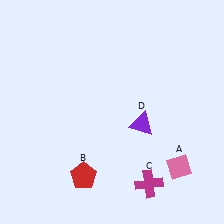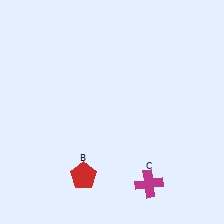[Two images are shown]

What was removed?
The pink diamond (A), the purple triangle (D) were removed in Image 2.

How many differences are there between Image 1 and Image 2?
There are 2 differences between the two images.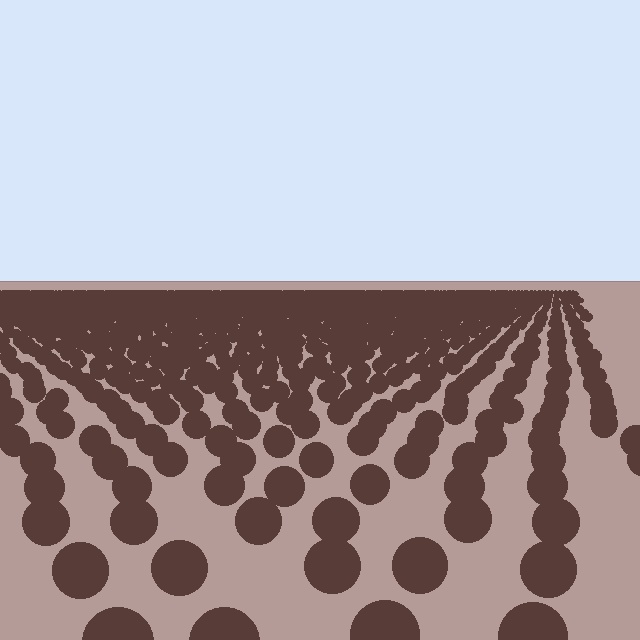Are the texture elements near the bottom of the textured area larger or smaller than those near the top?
Larger. Near the bottom, elements are closer to the viewer and appear at a bigger on-screen size.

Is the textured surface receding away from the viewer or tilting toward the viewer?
The surface is receding away from the viewer. Texture elements get smaller and denser toward the top.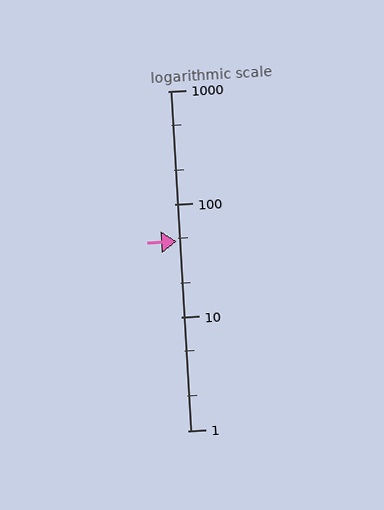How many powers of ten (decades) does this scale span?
The scale spans 3 decades, from 1 to 1000.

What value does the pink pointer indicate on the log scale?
The pointer indicates approximately 47.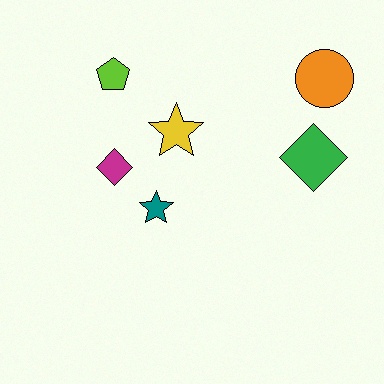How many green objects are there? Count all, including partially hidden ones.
There is 1 green object.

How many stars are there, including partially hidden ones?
There are 2 stars.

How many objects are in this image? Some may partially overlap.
There are 6 objects.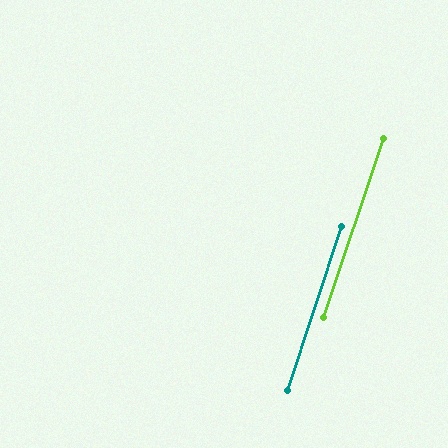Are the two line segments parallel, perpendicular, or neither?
Parallel — their directions differ by only 0.5°.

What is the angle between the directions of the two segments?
Approximately 0 degrees.